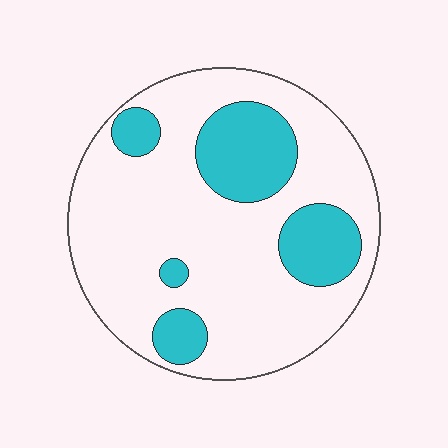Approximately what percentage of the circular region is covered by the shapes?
Approximately 25%.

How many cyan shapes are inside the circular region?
5.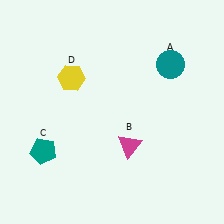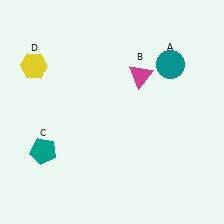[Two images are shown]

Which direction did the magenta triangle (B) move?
The magenta triangle (B) moved up.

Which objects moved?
The objects that moved are: the magenta triangle (B), the yellow hexagon (D).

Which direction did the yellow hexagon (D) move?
The yellow hexagon (D) moved left.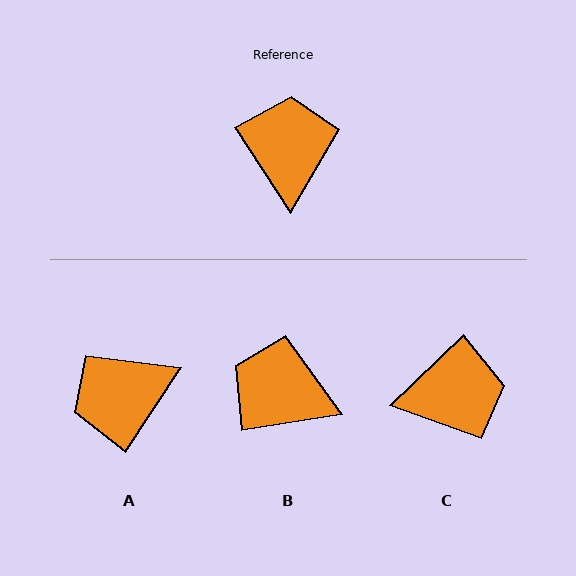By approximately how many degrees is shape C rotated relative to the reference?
Approximately 80 degrees clockwise.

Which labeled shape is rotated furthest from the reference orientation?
A, about 114 degrees away.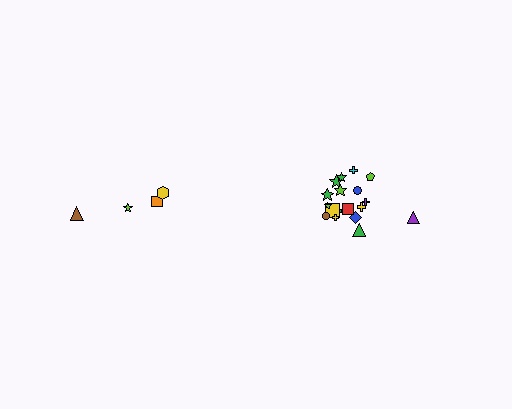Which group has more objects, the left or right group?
The right group.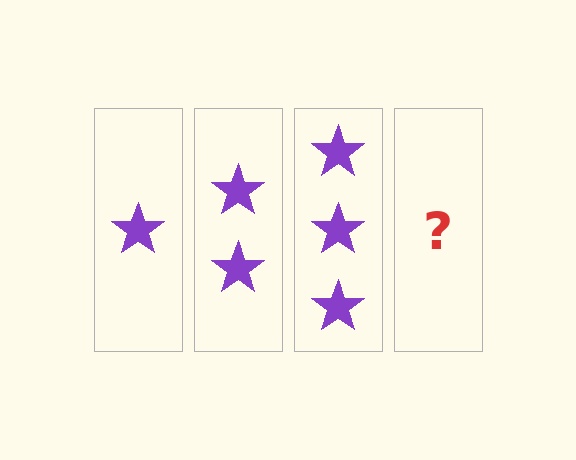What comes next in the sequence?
The next element should be 4 stars.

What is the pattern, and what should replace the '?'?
The pattern is that each step adds one more star. The '?' should be 4 stars.